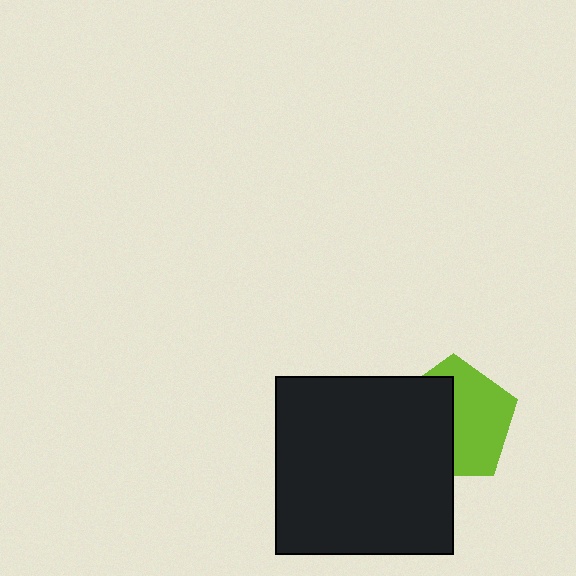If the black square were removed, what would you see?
You would see the complete lime pentagon.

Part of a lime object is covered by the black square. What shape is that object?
It is a pentagon.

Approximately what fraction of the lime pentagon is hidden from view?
Roughly 47% of the lime pentagon is hidden behind the black square.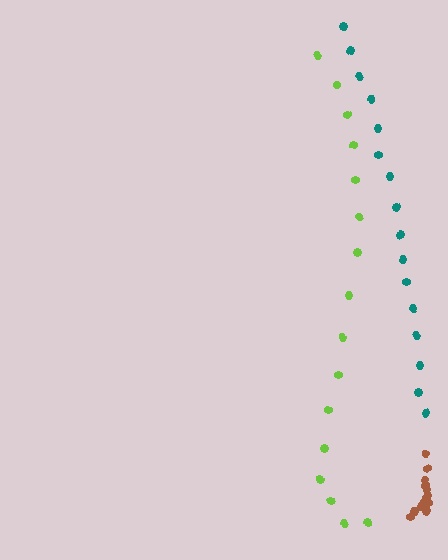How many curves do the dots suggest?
There are 3 distinct paths.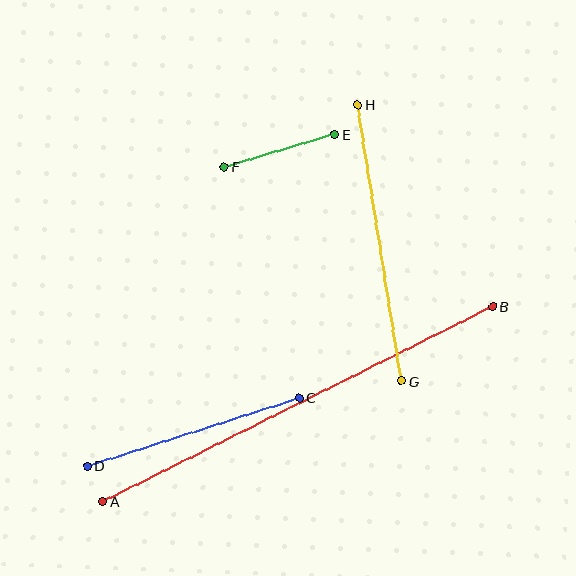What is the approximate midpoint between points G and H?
The midpoint is at approximately (379, 243) pixels.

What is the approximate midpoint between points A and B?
The midpoint is at approximately (298, 404) pixels.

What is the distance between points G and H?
The distance is approximately 280 pixels.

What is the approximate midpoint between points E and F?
The midpoint is at approximately (279, 151) pixels.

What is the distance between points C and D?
The distance is approximately 223 pixels.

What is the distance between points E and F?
The distance is approximately 115 pixels.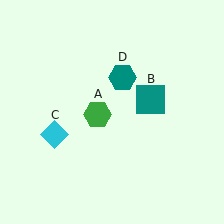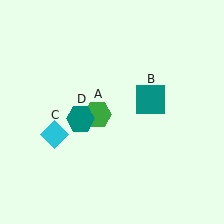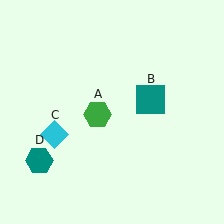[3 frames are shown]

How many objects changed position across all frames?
1 object changed position: teal hexagon (object D).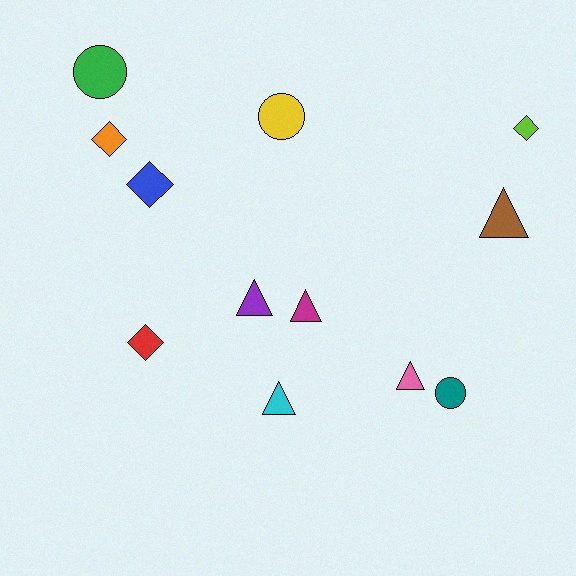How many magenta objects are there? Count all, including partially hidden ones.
There is 1 magenta object.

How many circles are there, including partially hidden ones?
There are 3 circles.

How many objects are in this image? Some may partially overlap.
There are 12 objects.